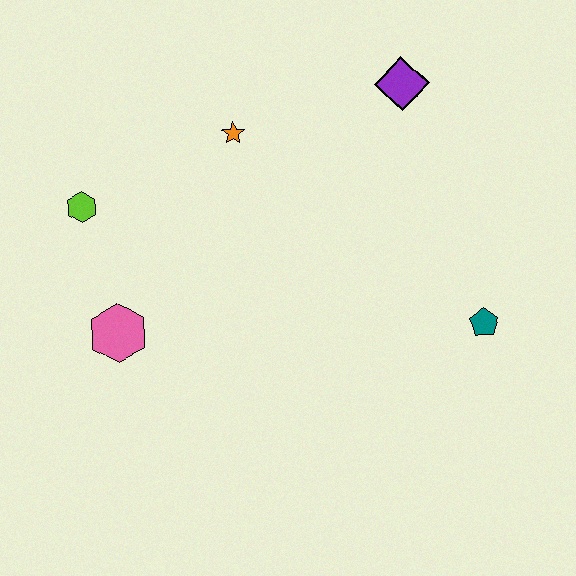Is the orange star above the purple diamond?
No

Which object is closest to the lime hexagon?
The pink hexagon is closest to the lime hexagon.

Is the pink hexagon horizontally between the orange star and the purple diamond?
No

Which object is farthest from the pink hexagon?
The purple diamond is farthest from the pink hexagon.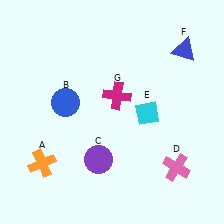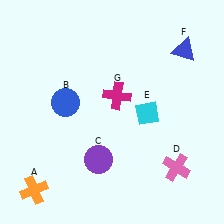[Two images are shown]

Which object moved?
The orange cross (A) moved down.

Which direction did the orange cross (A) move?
The orange cross (A) moved down.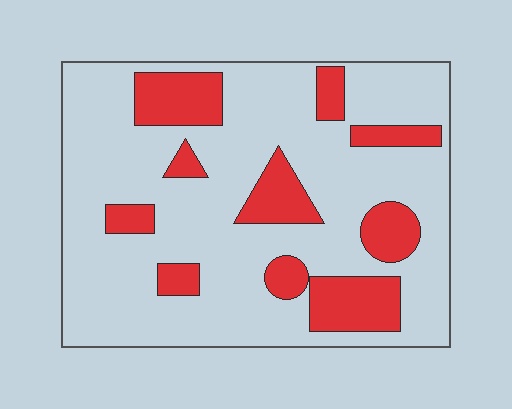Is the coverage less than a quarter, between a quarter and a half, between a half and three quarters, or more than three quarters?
Less than a quarter.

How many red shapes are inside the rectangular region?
10.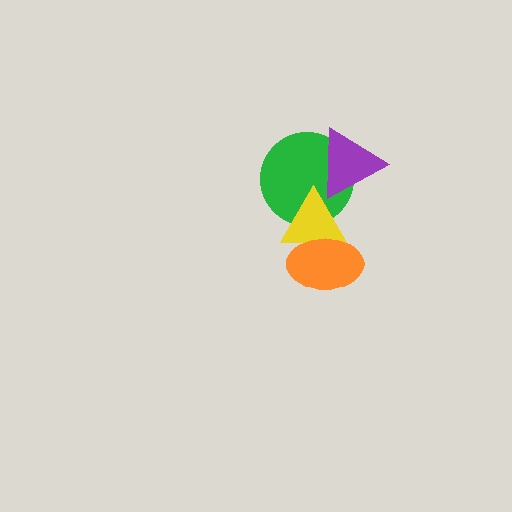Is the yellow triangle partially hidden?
Yes, it is partially covered by another shape.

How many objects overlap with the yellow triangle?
3 objects overlap with the yellow triangle.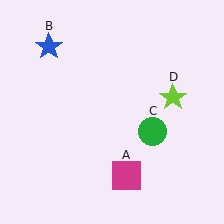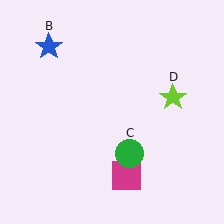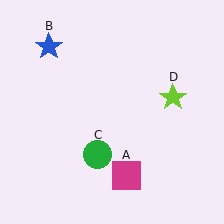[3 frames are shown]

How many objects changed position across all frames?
1 object changed position: green circle (object C).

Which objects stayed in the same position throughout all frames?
Magenta square (object A) and blue star (object B) and lime star (object D) remained stationary.